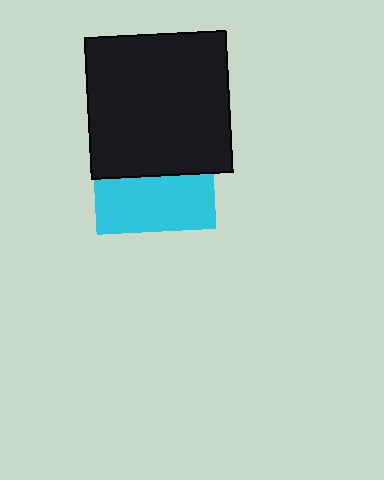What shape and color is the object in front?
The object in front is a black square.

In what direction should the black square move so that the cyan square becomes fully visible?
The black square should move up. That is the shortest direction to clear the overlap and leave the cyan square fully visible.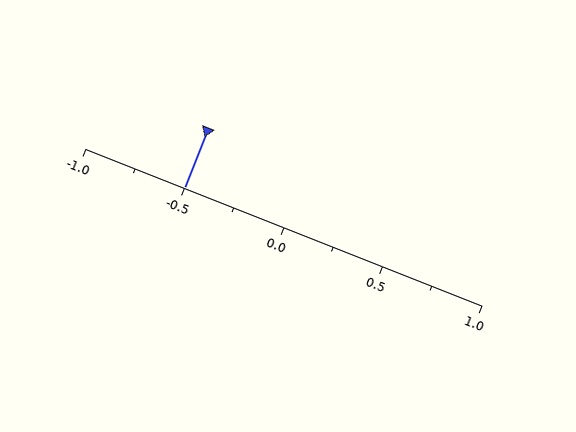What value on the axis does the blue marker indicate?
The marker indicates approximately -0.5.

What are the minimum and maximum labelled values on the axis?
The axis runs from -1.0 to 1.0.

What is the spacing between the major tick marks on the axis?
The major ticks are spaced 0.5 apart.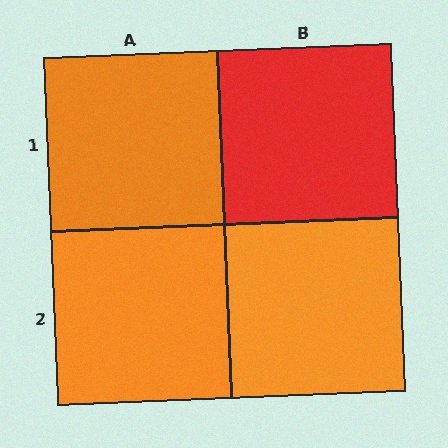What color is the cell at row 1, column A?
Orange.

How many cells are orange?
3 cells are orange.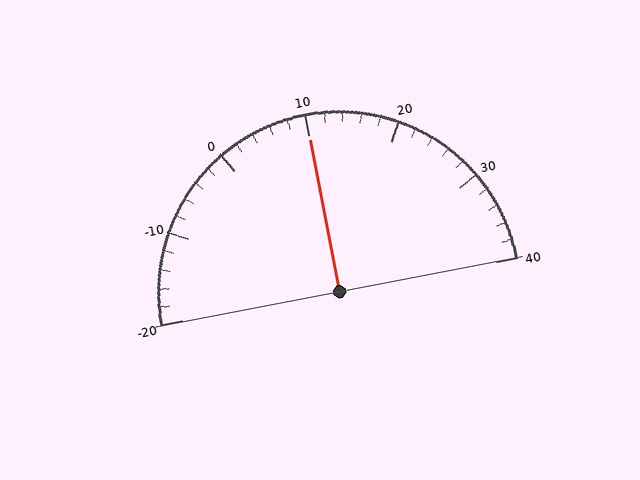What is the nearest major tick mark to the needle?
The nearest major tick mark is 10.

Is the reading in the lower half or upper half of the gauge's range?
The reading is in the upper half of the range (-20 to 40).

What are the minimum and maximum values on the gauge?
The gauge ranges from -20 to 40.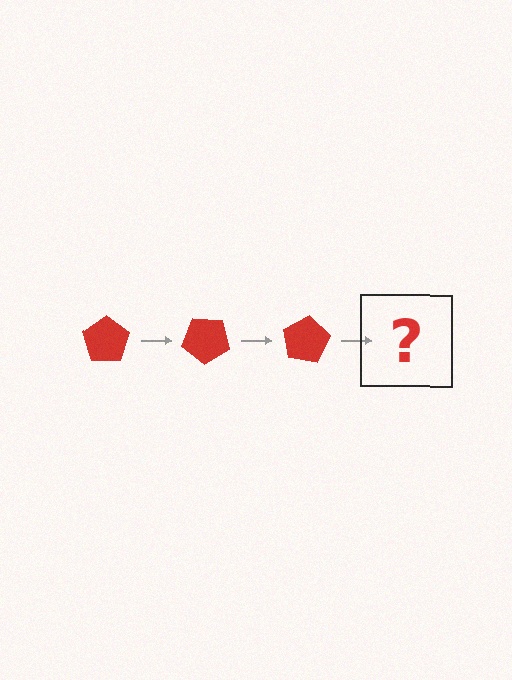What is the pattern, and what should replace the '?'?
The pattern is that the pentagon rotates 40 degrees each step. The '?' should be a red pentagon rotated 120 degrees.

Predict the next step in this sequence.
The next step is a red pentagon rotated 120 degrees.